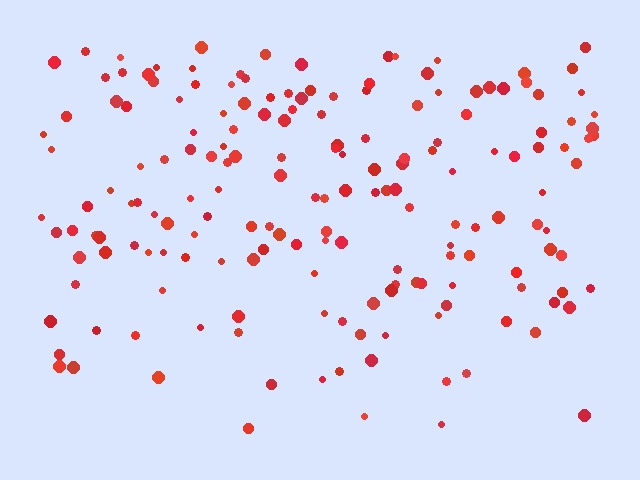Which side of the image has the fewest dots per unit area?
The bottom.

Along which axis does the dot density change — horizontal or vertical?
Vertical.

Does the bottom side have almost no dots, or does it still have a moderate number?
Still a moderate number, just noticeably fewer than the top.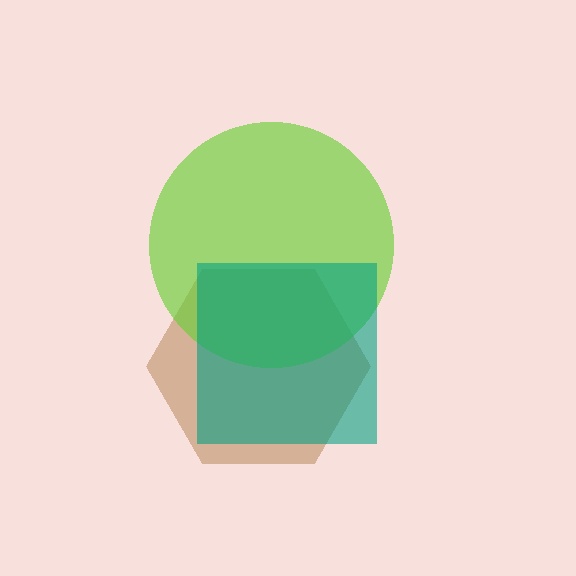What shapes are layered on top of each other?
The layered shapes are: a brown hexagon, a lime circle, a teal square.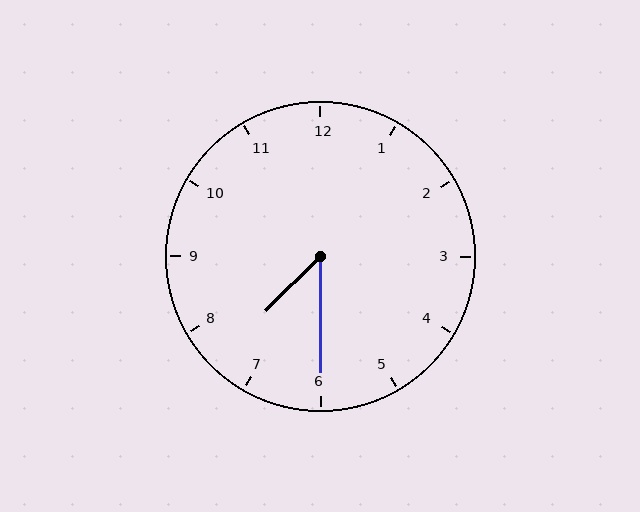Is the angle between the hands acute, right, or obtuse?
It is acute.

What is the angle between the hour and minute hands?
Approximately 45 degrees.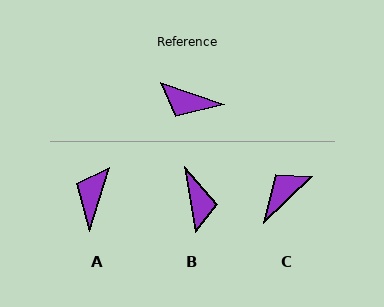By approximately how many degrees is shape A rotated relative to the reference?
Approximately 88 degrees clockwise.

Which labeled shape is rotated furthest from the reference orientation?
B, about 118 degrees away.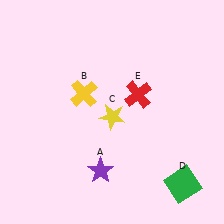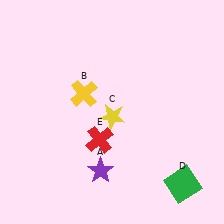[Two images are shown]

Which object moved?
The red cross (E) moved down.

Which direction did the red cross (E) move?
The red cross (E) moved down.